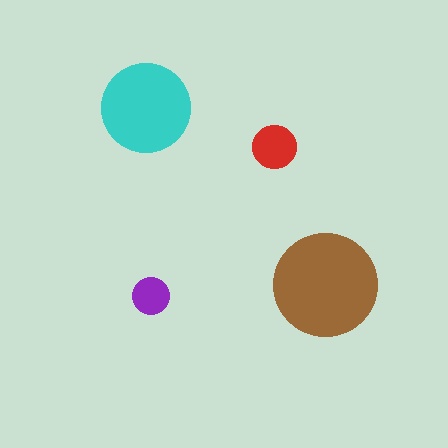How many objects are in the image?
There are 4 objects in the image.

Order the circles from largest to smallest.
the brown one, the cyan one, the red one, the purple one.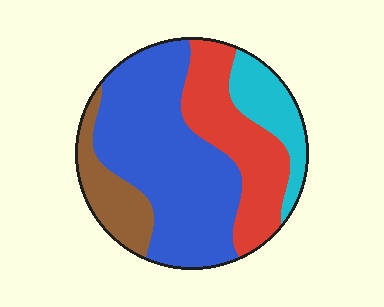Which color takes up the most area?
Blue, at roughly 50%.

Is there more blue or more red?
Blue.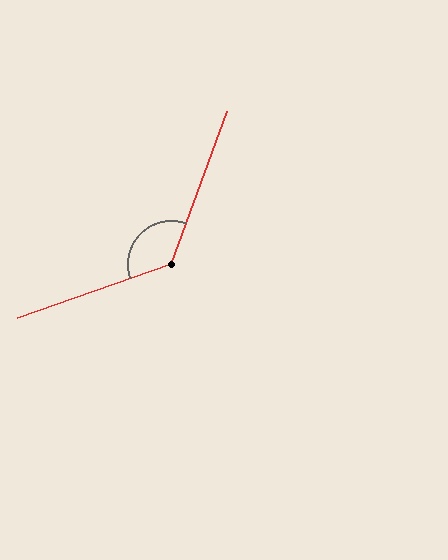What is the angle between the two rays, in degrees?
Approximately 129 degrees.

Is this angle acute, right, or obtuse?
It is obtuse.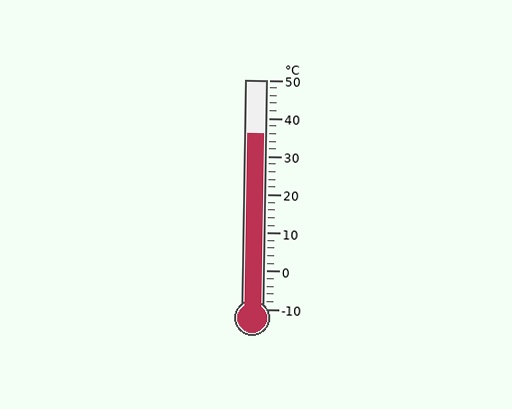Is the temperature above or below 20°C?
The temperature is above 20°C.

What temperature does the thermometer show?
The thermometer shows approximately 36°C.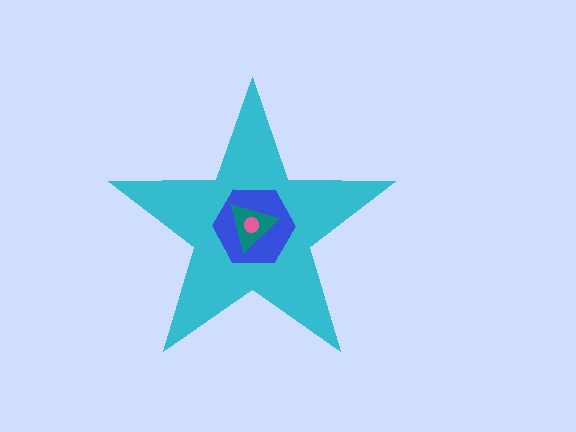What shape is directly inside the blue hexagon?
The teal triangle.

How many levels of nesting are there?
4.